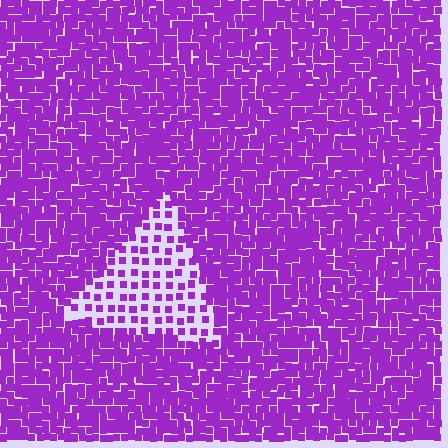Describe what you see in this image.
The image contains small purple elements arranged at two different densities. A triangle-shaped region is visible where the elements are less densely packed than the surrounding area.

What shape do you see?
I see a triangle.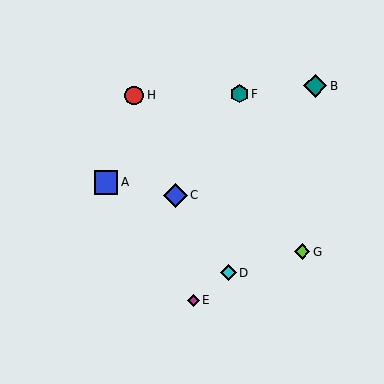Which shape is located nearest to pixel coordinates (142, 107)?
The red circle (labeled H) at (134, 95) is nearest to that location.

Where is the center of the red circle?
The center of the red circle is at (134, 95).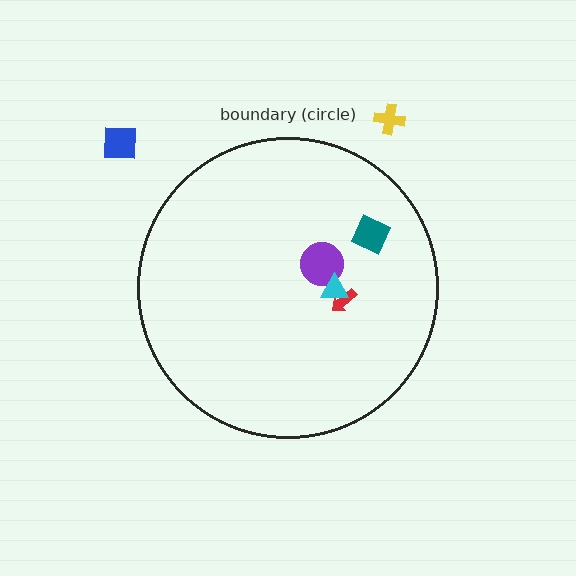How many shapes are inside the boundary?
4 inside, 2 outside.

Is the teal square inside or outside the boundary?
Inside.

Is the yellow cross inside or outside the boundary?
Outside.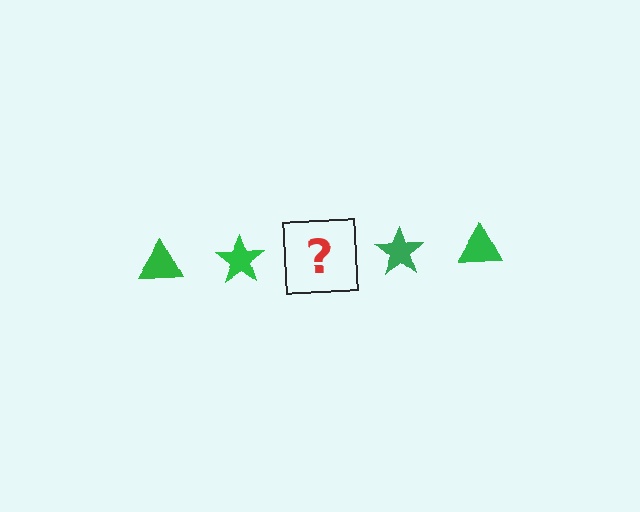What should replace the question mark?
The question mark should be replaced with a green triangle.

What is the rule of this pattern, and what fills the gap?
The rule is that the pattern cycles through triangle, star shapes in green. The gap should be filled with a green triangle.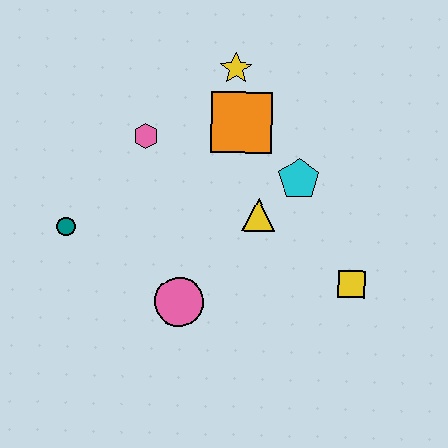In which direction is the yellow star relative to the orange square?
The yellow star is above the orange square.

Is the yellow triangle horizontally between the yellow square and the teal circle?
Yes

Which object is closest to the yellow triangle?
The cyan pentagon is closest to the yellow triangle.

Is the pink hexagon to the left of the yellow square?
Yes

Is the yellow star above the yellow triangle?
Yes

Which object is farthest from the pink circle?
The yellow star is farthest from the pink circle.